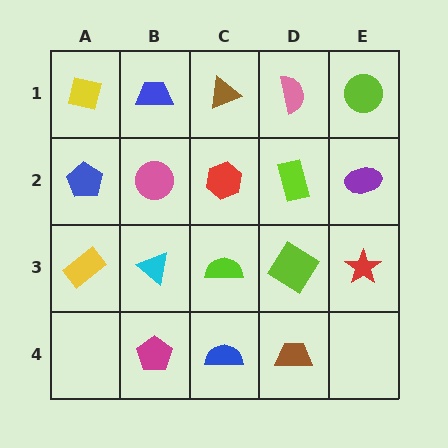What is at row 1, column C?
A brown triangle.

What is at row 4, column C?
A blue semicircle.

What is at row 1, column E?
A lime circle.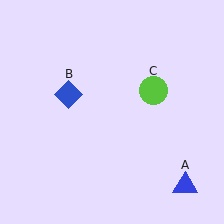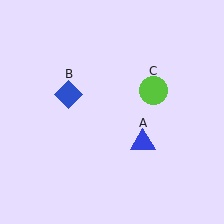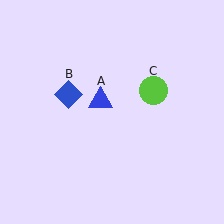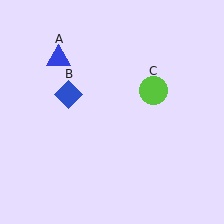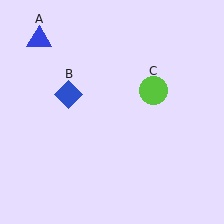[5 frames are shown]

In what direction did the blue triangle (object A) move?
The blue triangle (object A) moved up and to the left.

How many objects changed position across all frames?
1 object changed position: blue triangle (object A).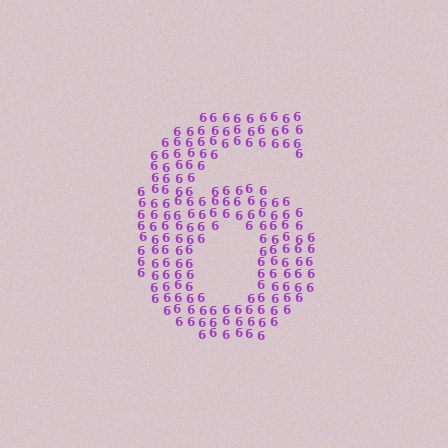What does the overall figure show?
The overall figure shows the digit 6.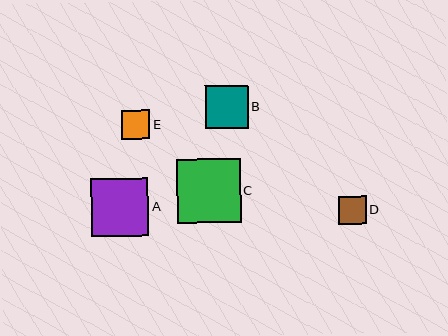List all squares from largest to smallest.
From largest to smallest: C, A, B, E, D.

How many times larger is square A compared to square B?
Square A is approximately 1.3 times the size of square B.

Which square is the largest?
Square C is the largest with a size of approximately 64 pixels.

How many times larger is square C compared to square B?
Square C is approximately 1.5 times the size of square B.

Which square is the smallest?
Square D is the smallest with a size of approximately 28 pixels.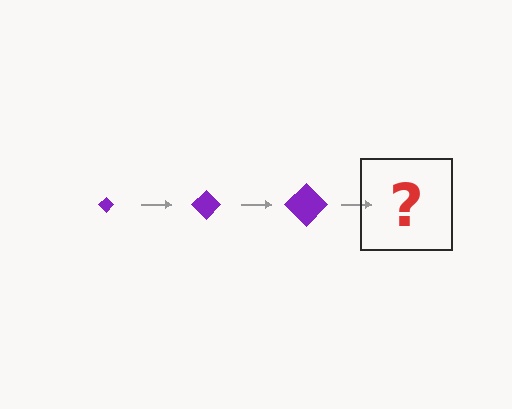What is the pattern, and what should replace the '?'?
The pattern is that the diamond gets progressively larger each step. The '?' should be a purple diamond, larger than the previous one.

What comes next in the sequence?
The next element should be a purple diamond, larger than the previous one.